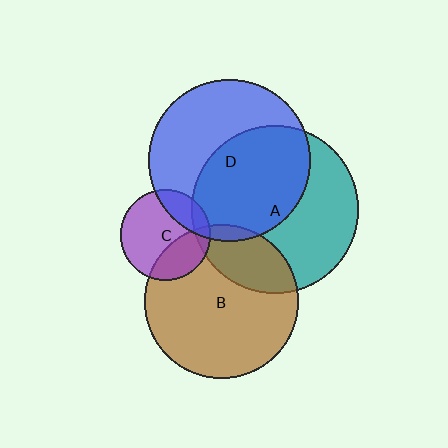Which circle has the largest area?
Circle A (teal).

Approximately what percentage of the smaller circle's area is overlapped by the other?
Approximately 25%.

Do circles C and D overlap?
Yes.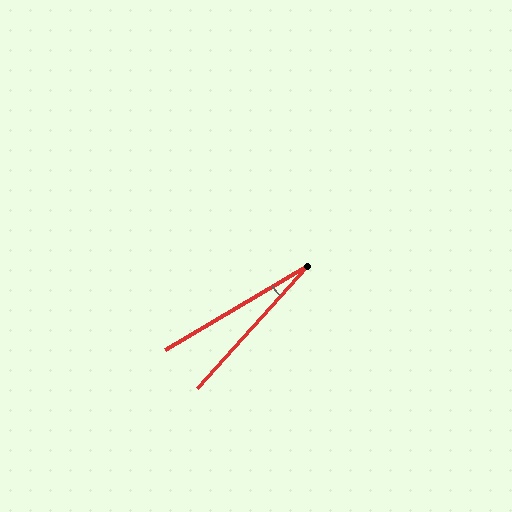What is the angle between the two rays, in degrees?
Approximately 17 degrees.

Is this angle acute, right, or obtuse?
It is acute.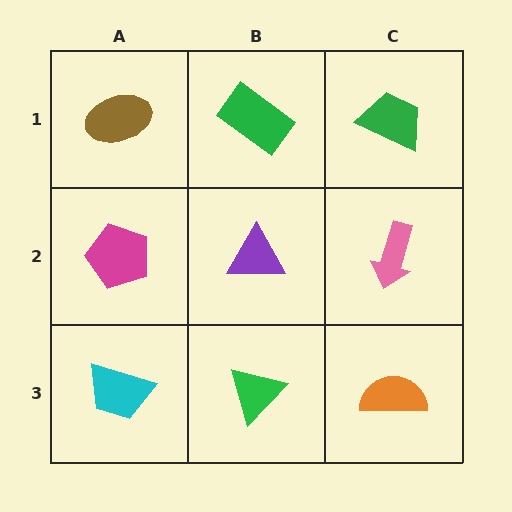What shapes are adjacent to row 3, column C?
A pink arrow (row 2, column C), a green triangle (row 3, column B).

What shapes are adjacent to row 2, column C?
A green trapezoid (row 1, column C), an orange semicircle (row 3, column C), a purple triangle (row 2, column B).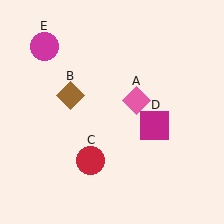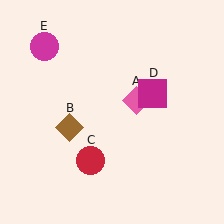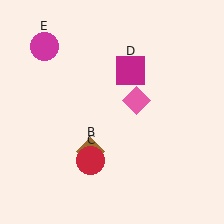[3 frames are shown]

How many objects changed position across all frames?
2 objects changed position: brown diamond (object B), magenta square (object D).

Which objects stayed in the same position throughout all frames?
Pink diamond (object A) and red circle (object C) and magenta circle (object E) remained stationary.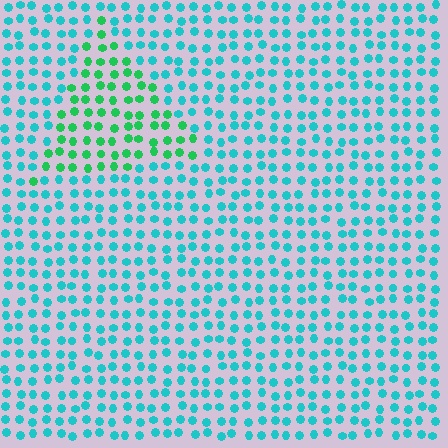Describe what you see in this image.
The image is filled with small cyan elements in a uniform arrangement. A triangle-shaped region is visible where the elements are tinted to a slightly different hue, forming a subtle color boundary.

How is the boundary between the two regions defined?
The boundary is defined purely by a slight shift in hue (about 41 degrees). Spacing, size, and orientation are identical on both sides.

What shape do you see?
I see a triangle.